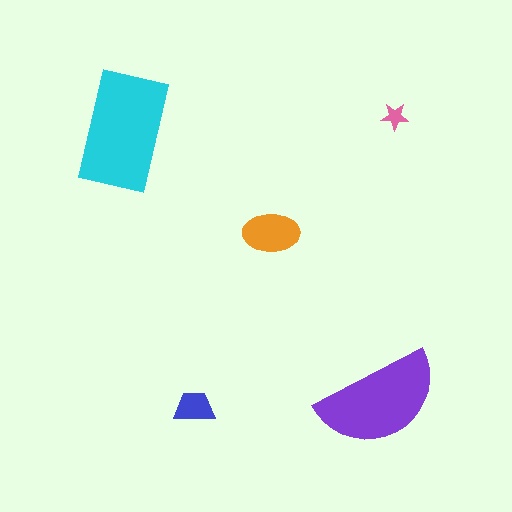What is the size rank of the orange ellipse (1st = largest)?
3rd.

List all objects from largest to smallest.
The cyan rectangle, the purple semicircle, the orange ellipse, the blue trapezoid, the pink star.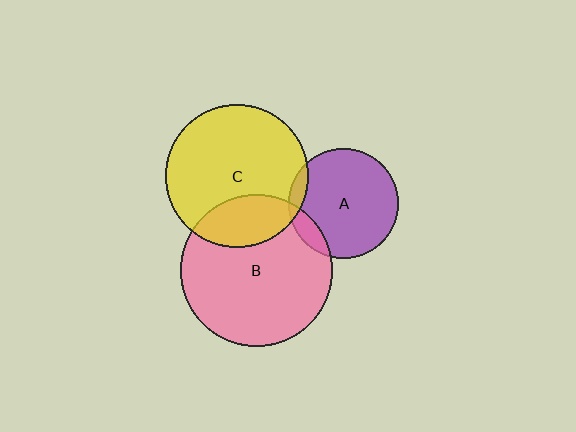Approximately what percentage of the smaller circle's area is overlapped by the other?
Approximately 5%.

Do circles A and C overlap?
Yes.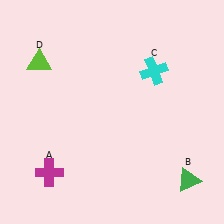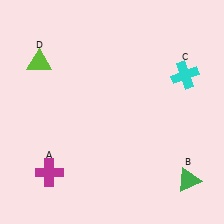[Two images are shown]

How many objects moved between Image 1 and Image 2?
1 object moved between the two images.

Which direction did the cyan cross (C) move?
The cyan cross (C) moved right.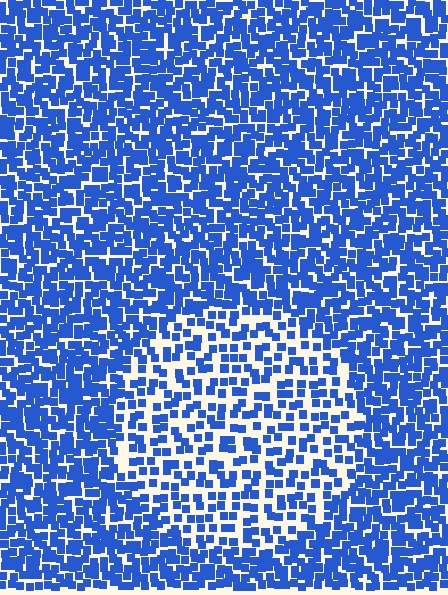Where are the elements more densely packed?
The elements are more densely packed outside the circle boundary.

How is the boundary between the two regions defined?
The boundary is defined by a change in element density (approximately 1.9x ratio). All elements are the same color, size, and shape.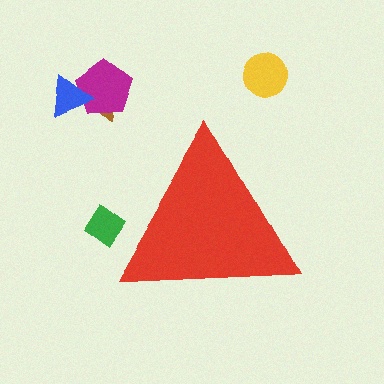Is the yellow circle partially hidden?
No, the yellow circle is fully visible.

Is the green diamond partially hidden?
Yes, the green diamond is partially hidden behind the red triangle.